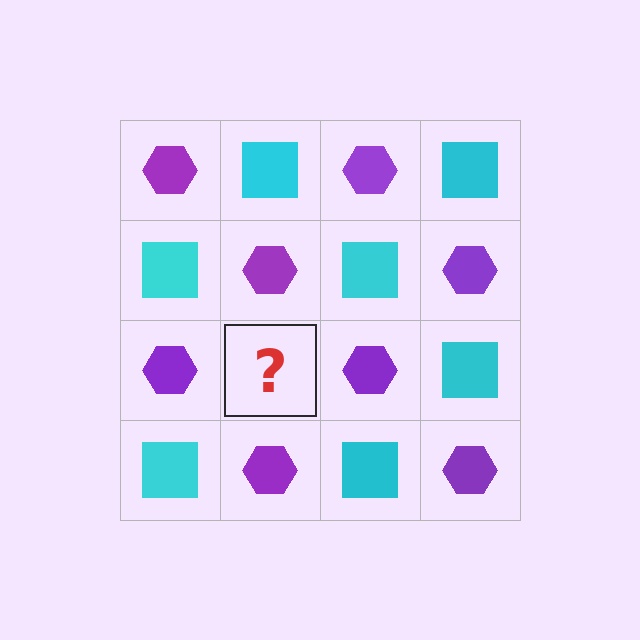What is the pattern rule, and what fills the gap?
The rule is that it alternates purple hexagon and cyan square in a checkerboard pattern. The gap should be filled with a cyan square.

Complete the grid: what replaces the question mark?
The question mark should be replaced with a cyan square.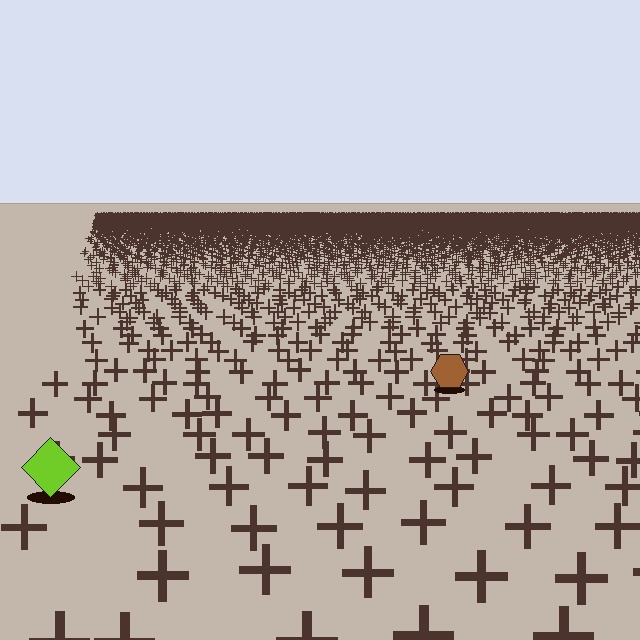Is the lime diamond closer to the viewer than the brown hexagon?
Yes. The lime diamond is closer — you can tell from the texture gradient: the ground texture is coarser near it.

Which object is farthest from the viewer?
The brown hexagon is farthest from the viewer. It appears smaller and the ground texture around it is denser.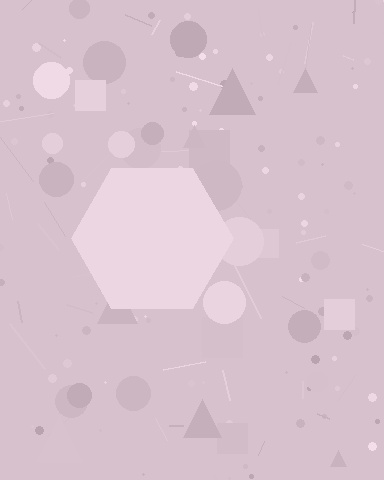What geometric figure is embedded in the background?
A hexagon is embedded in the background.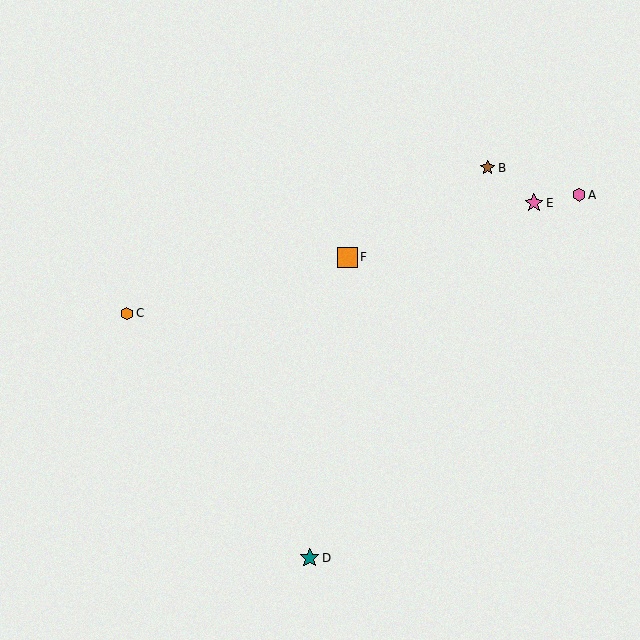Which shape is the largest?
The orange square (labeled F) is the largest.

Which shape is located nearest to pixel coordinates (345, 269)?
The orange square (labeled F) at (347, 257) is nearest to that location.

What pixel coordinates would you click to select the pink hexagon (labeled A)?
Click at (579, 195) to select the pink hexagon A.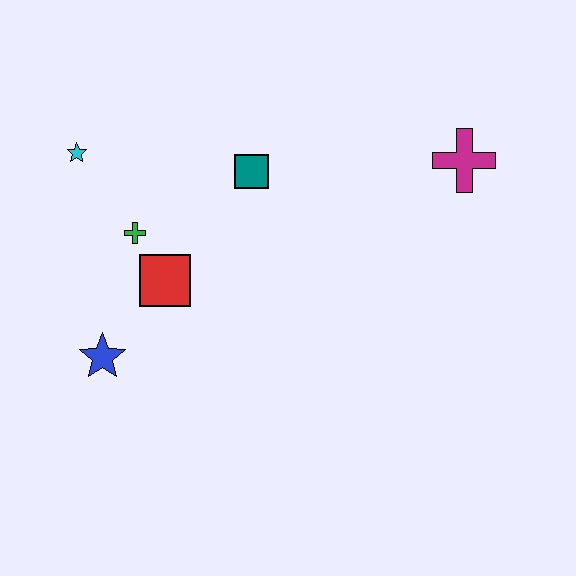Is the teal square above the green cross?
Yes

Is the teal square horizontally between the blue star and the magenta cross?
Yes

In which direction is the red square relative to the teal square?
The red square is below the teal square.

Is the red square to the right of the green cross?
Yes